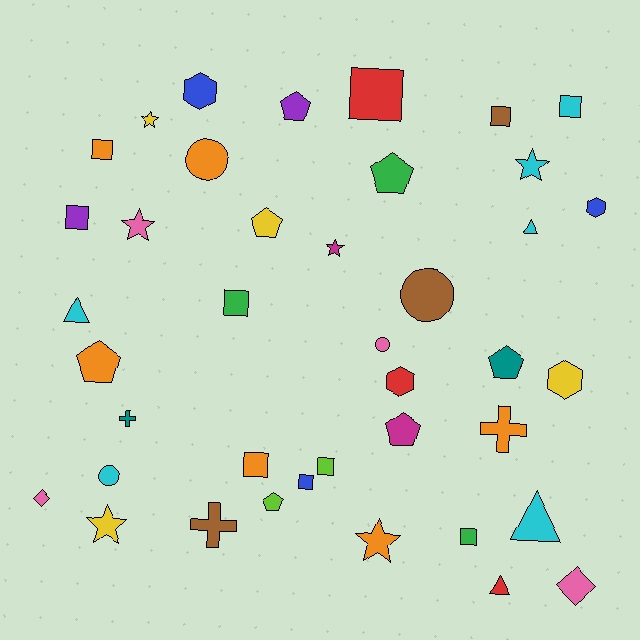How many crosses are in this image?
There are 3 crosses.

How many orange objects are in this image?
There are 6 orange objects.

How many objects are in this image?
There are 40 objects.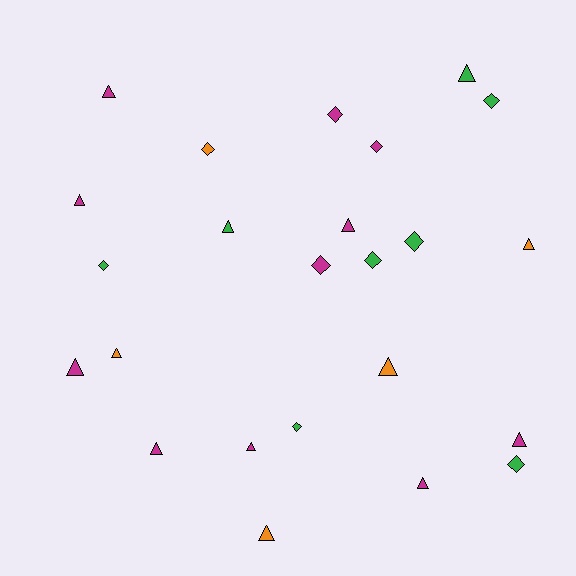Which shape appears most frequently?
Triangle, with 14 objects.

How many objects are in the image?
There are 24 objects.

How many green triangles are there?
There are 2 green triangles.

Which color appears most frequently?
Magenta, with 11 objects.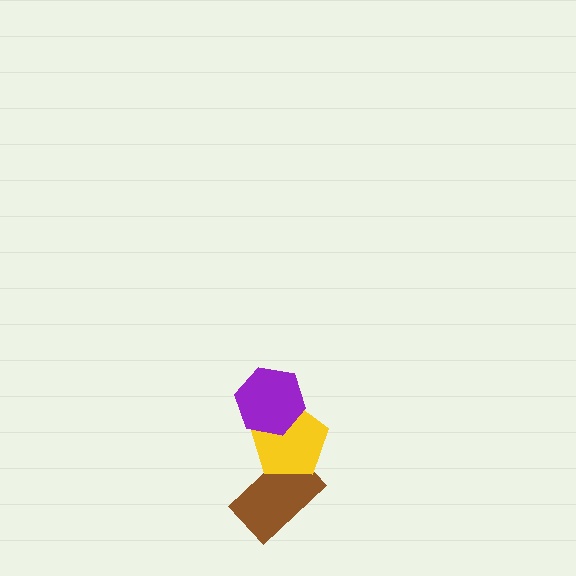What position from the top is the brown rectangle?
The brown rectangle is 3rd from the top.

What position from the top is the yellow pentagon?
The yellow pentagon is 2nd from the top.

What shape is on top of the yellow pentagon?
The purple hexagon is on top of the yellow pentagon.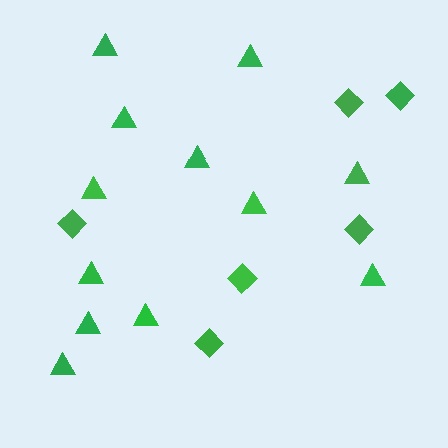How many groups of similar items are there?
There are 2 groups: one group of triangles (12) and one group of diamonds (6).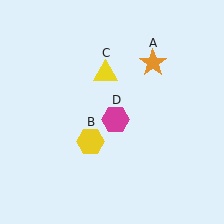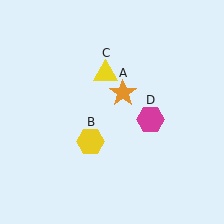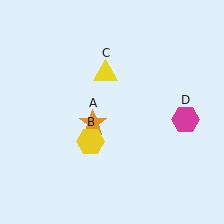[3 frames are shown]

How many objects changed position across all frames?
2 objects changed position: orange star (object A), magenta hexagon (object D).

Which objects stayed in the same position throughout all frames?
Yellow hexagon (object B) and yellow triangle (object C) remained stationary.